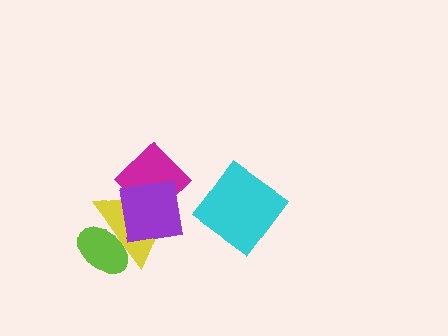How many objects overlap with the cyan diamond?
0 objects overlap with the cyan diamond.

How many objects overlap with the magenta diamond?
2 objects overlap with the magenta diamond.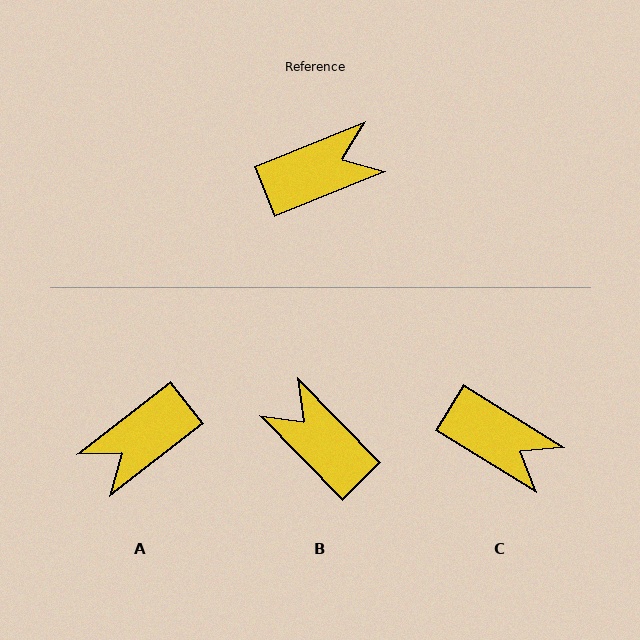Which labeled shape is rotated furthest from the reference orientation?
A, about 164 degrees away.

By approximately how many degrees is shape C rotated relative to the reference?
Approximately 54 degrees clockwise.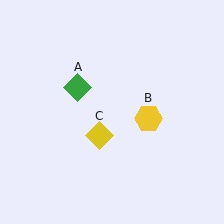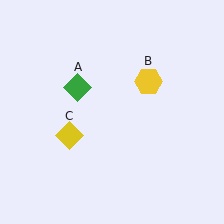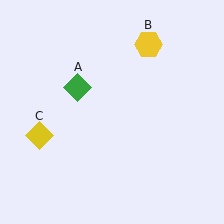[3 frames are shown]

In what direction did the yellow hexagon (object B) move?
The yellow hexagon (object B) moved up.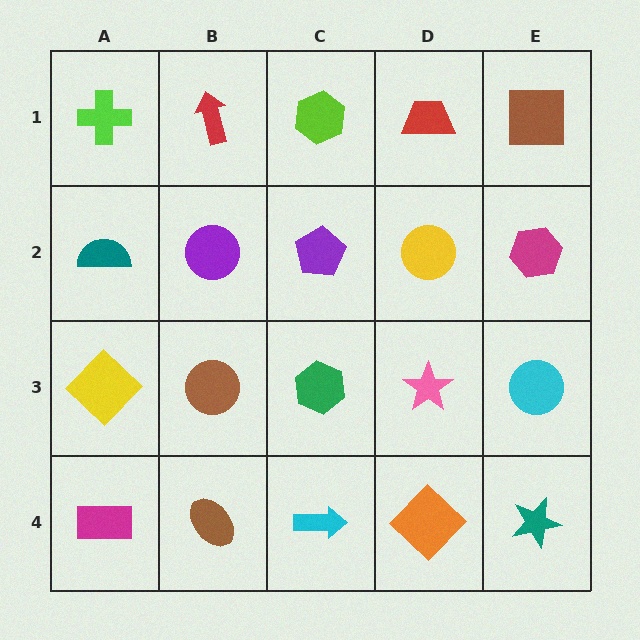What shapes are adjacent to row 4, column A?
A yellow diamond (row 3, column A), a brown ellipse (row 4, column B).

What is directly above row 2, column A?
A lime cross.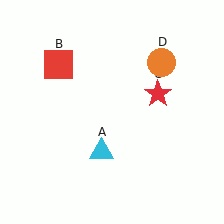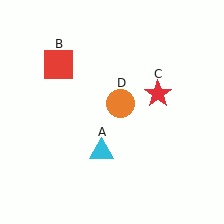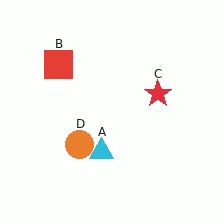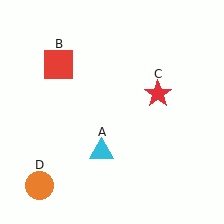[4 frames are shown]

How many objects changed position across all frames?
1 object changed position: orange circle (object D).